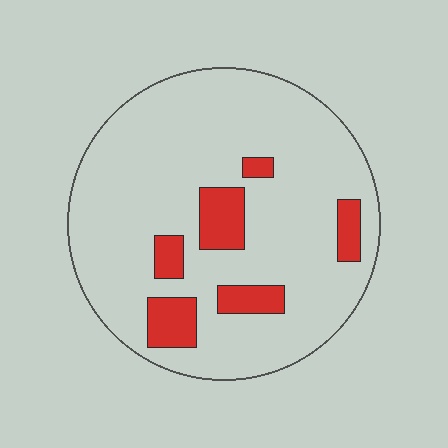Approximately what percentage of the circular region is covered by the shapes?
Approximately 15%.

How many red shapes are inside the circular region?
6.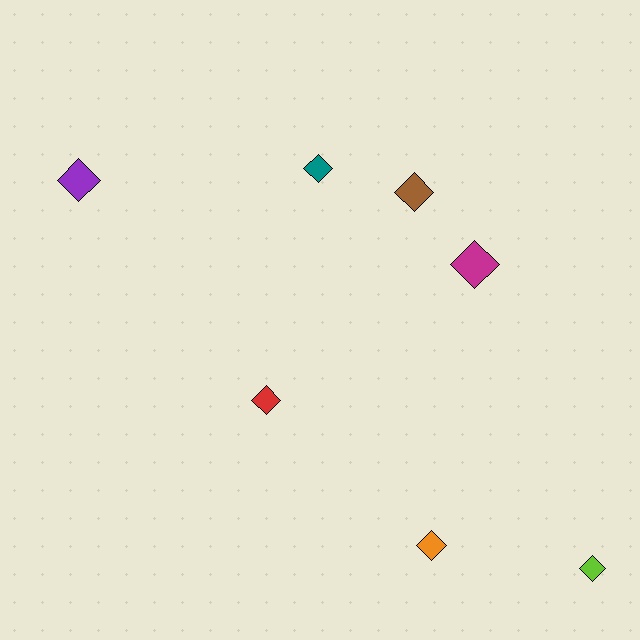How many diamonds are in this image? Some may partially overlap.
There are 7 diamonds.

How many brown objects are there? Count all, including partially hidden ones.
There is 1 brown object.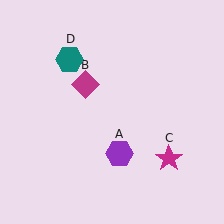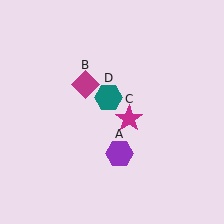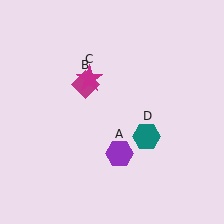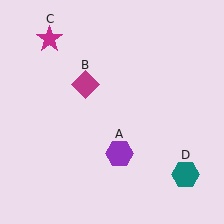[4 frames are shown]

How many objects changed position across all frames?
2 objects changed position: magenta star (object C), teal hexagon (object D).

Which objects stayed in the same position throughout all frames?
Purple hexagon (object A) and magenta diamond (object B) remained stationary.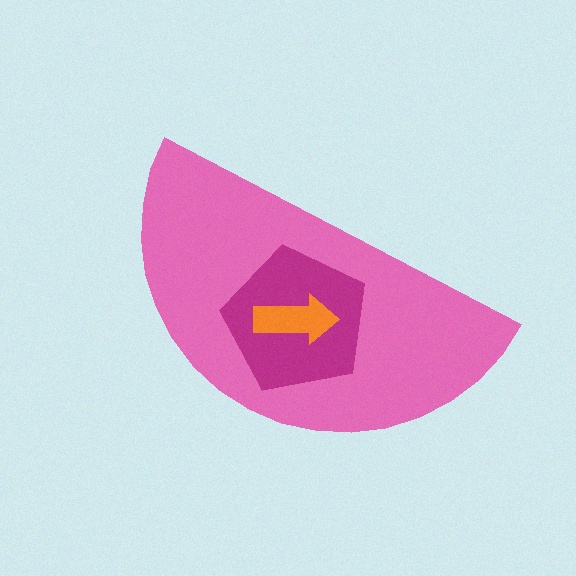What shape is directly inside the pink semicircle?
The magenta pentagon.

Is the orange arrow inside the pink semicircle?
Yes.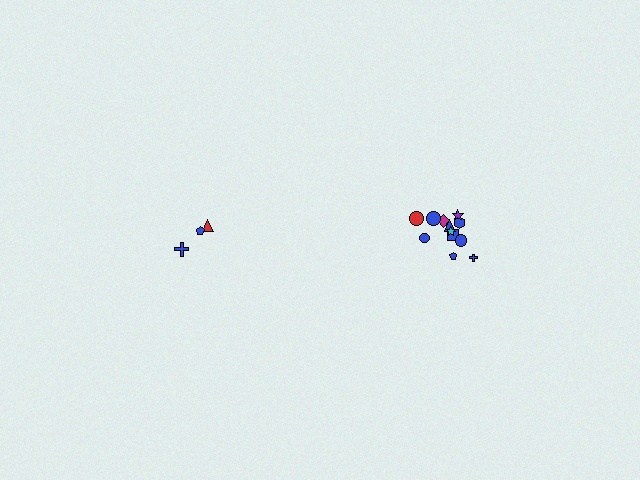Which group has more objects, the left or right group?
The right group.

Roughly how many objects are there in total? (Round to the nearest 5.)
Roughly 15 objects in total.